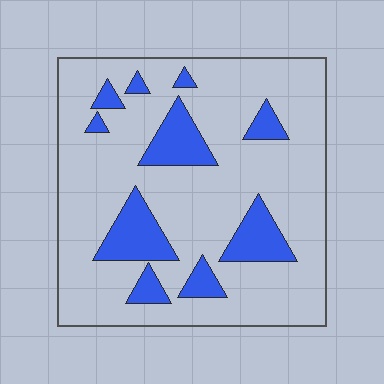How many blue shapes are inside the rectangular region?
10.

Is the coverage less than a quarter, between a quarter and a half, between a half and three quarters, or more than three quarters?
Less than a quarter.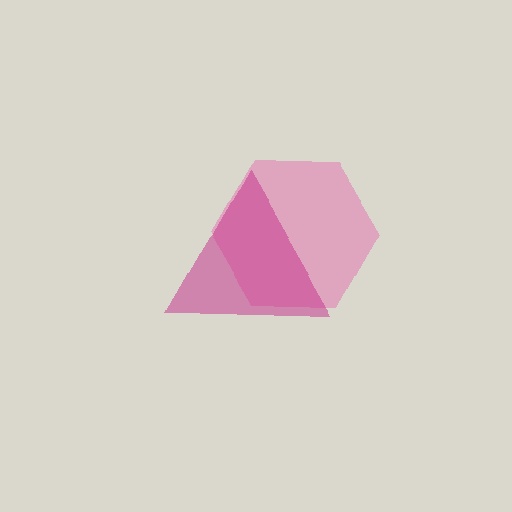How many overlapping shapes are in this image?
There are 2 overlapping shapes in the image.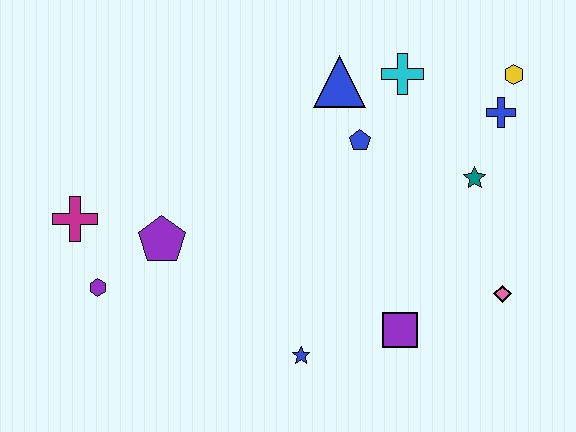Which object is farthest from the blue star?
The yellow hexagon is farthest from the blue star.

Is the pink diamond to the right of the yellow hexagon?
No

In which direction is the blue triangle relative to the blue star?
The blue triangle is above the blue star.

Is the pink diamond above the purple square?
Yes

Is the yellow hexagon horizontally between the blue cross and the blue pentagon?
No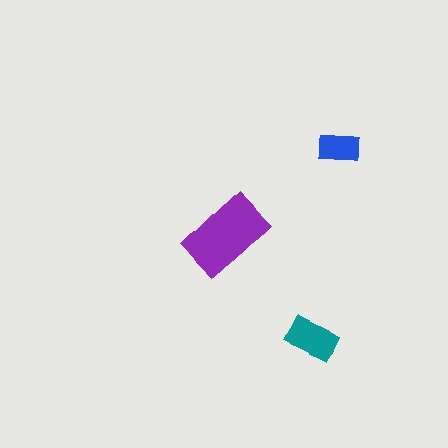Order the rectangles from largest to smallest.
the purple one, the teal one, the blue one.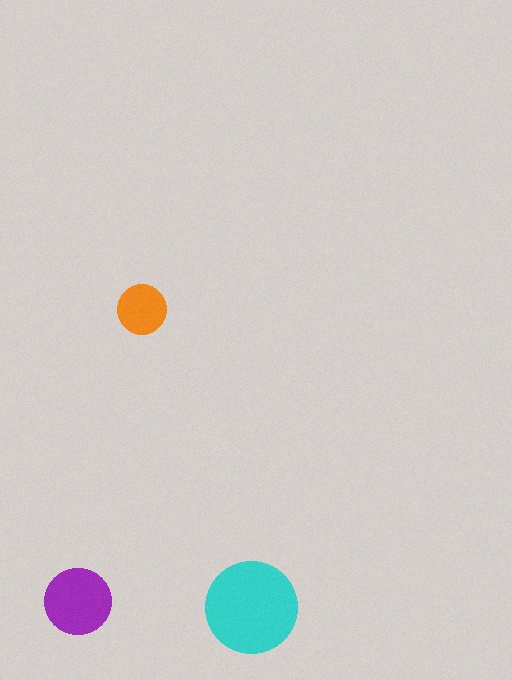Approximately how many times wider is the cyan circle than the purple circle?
About 1.5 times wider.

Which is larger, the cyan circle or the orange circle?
The cyan one.